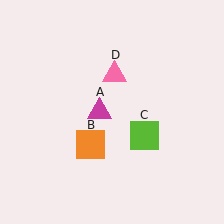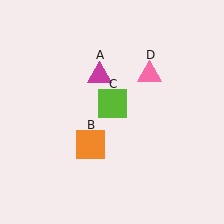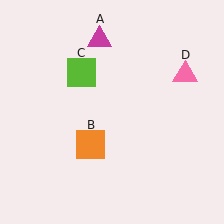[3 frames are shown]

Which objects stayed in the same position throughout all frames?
Orange square (object B) remained stationary.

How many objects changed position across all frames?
3 objects changed position: magenta triangle (object A), lime square (object C), pink triangle (object D).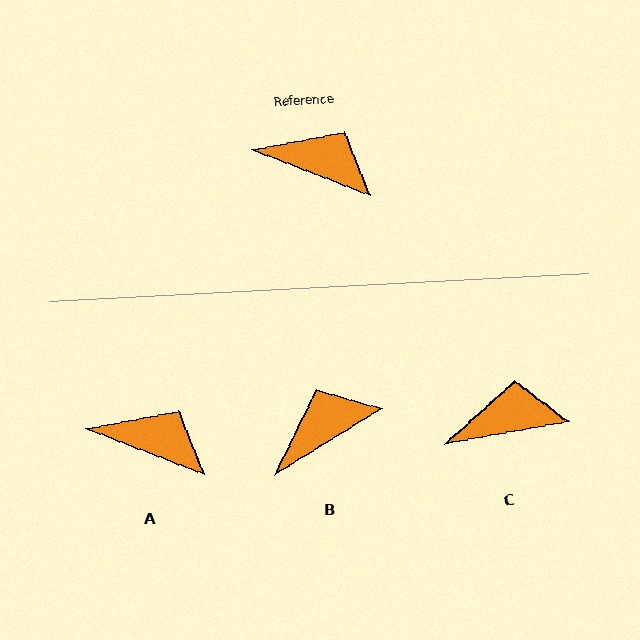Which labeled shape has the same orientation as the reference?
A.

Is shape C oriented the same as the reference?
No, it is off by about 31 degrees.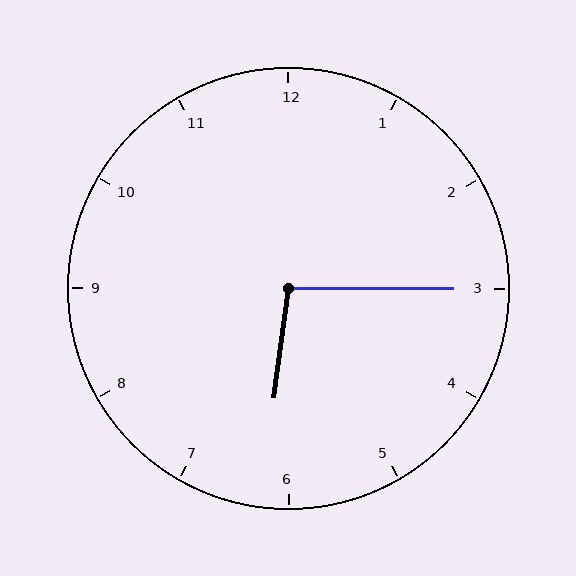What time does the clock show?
6:15.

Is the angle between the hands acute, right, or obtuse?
It is obtuse.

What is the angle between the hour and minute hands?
Approximately 98 degrees.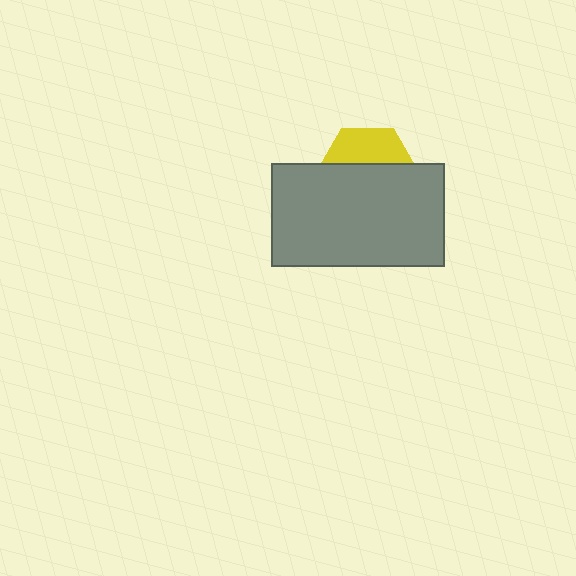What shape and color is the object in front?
The object in front is a gray rectangle.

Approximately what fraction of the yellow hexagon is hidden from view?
Roughly 64% of the yellow hexagon is hidden behind the gray rectangle.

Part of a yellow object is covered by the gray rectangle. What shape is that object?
It is a hexagon.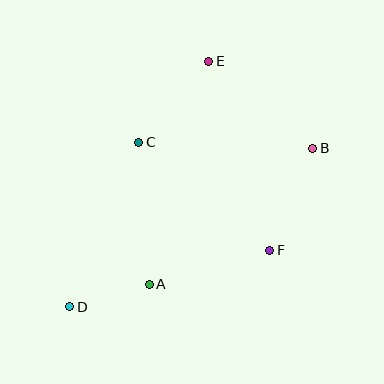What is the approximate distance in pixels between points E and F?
The distance between E and F is approximately 199 pixels.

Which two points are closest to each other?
Points A and D are closest to each other.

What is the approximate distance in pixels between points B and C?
The distance between B and C is approximately 174 pixels.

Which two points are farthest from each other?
Points B and D are farthest from each other.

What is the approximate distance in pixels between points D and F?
The distance between D and F is approximately 208 pixels.